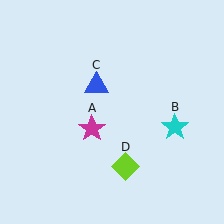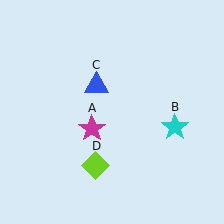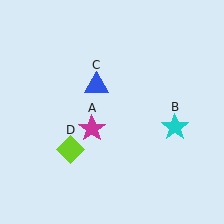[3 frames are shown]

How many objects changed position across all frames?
1 object changed position: lime diamond (object D).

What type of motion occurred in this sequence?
The lime diamond (object D) rotated clockwise around the center of the scene.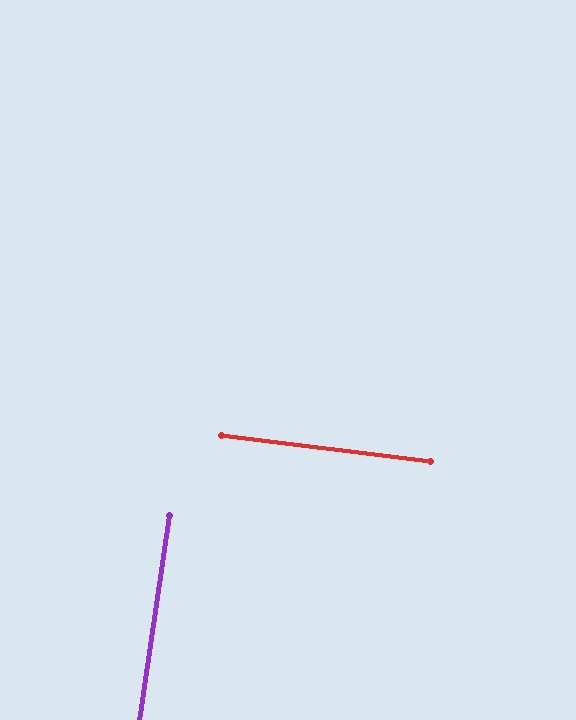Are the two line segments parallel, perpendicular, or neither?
Perpendicular — they meet at approximately 89°.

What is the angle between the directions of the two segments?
Approximately 89 degrees.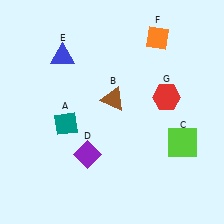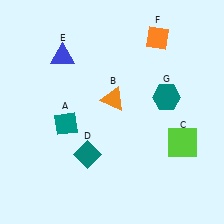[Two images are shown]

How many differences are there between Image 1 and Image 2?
There are 3 differences between the two images.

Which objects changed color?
B changed from brown to orange. D changed from purple to teal. G changed from red to teal.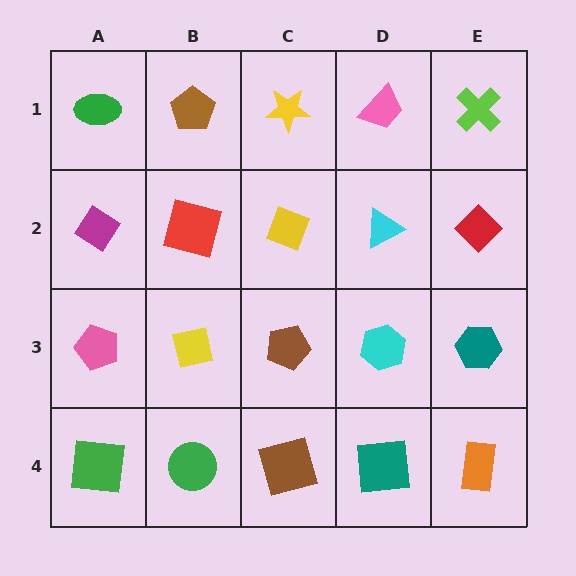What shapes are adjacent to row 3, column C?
A yellow diamond (row 2, column C), a brown square (row 4, column C), a yellow square (row 3, column B), a cyan hexagon (row 3, column D).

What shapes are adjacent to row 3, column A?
A magenta diamond (row 2, column A), a green square (row 4, column A), a yellow square (row 3, column B).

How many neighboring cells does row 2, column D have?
4.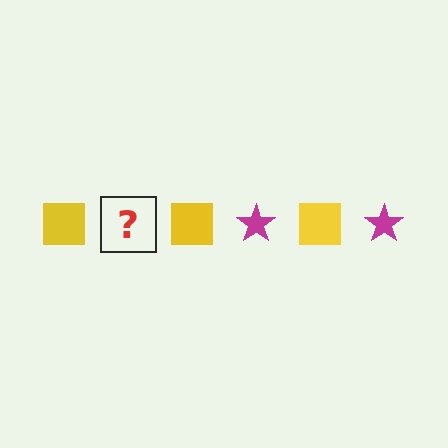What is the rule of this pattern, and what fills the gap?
The rule is that the pattern alternates between yellow square and magenta star. The gap should be filled with a magenta star.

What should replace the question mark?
The question mark should be replaced with a magenta star.